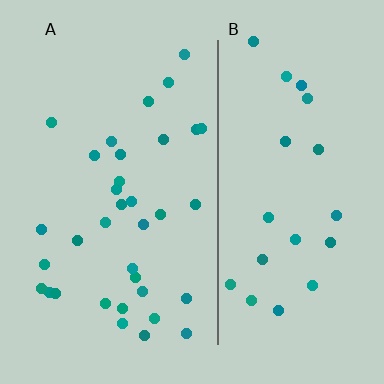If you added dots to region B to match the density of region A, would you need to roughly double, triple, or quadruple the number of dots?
Approximately double.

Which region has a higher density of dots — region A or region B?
A (the left).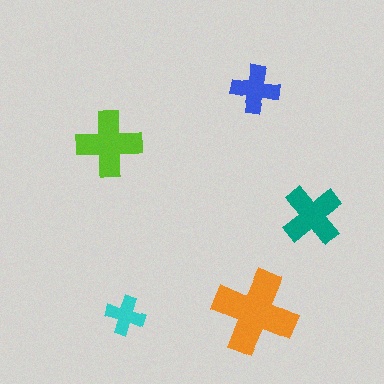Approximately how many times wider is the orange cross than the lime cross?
About 1.5 times wider.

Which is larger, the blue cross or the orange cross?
The orange one.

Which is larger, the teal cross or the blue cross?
The teal one.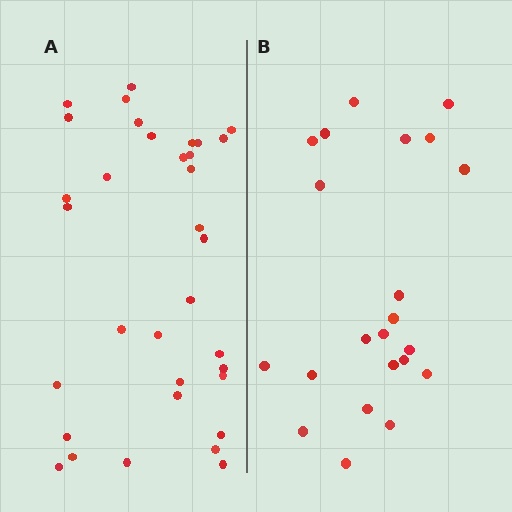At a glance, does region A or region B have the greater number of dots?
Region A (the left region) has more dots.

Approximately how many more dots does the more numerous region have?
Region A has roughly 12 or so more dots than region B.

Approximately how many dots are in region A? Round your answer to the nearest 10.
About 30 dots. (The exact count is 34, which rounds to 30.)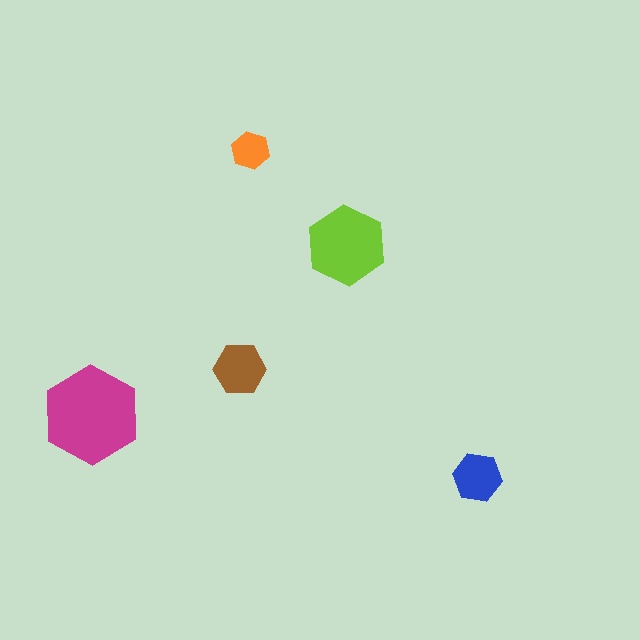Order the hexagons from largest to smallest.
the magenta one, the lime one, the brown one, the blue one, the orange one.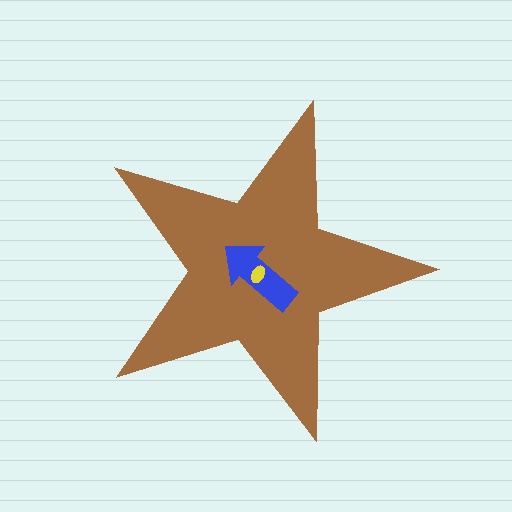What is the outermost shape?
The brown star.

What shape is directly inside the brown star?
The blue arrow.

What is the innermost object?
The yellow ellipse.